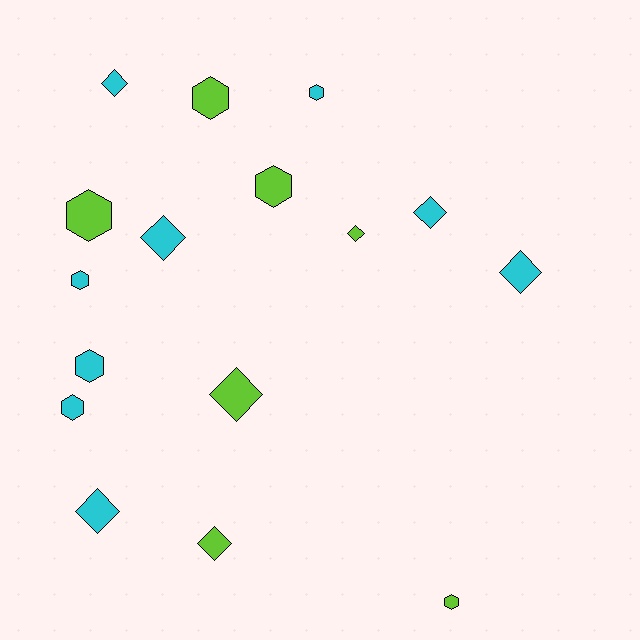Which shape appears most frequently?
Diamond, with 8 objects.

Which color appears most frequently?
Cyan, with 9 objects.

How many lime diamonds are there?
There are 3 lime diamonds.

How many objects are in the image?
There are 16 objects.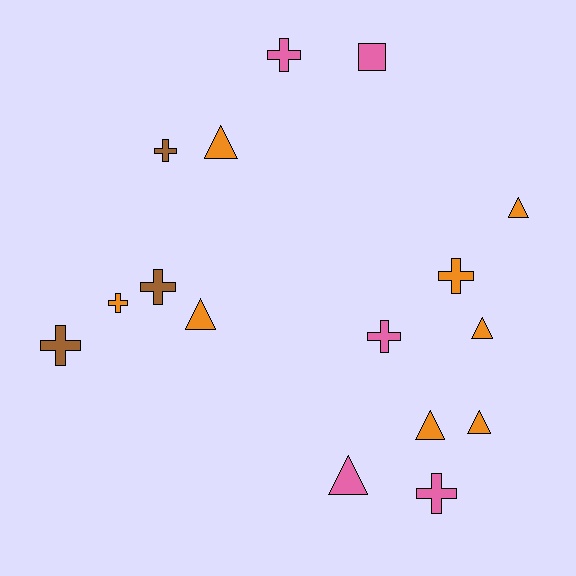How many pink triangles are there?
There is 1 pink triangle.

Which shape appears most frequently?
Cross, with 8 objects.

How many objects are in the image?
There are 16 objects.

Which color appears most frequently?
Orange, with 8 objects.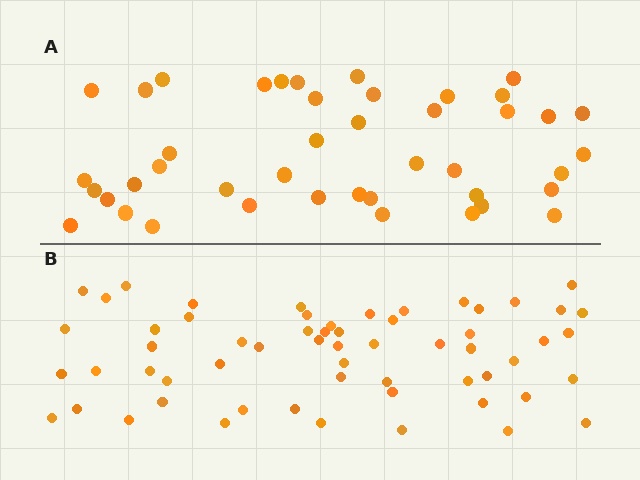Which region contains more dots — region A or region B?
Region B (the bottom region) has more dots.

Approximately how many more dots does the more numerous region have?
Region B has approximately 15 more dots than region A.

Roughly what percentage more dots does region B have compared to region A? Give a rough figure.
About 35% more.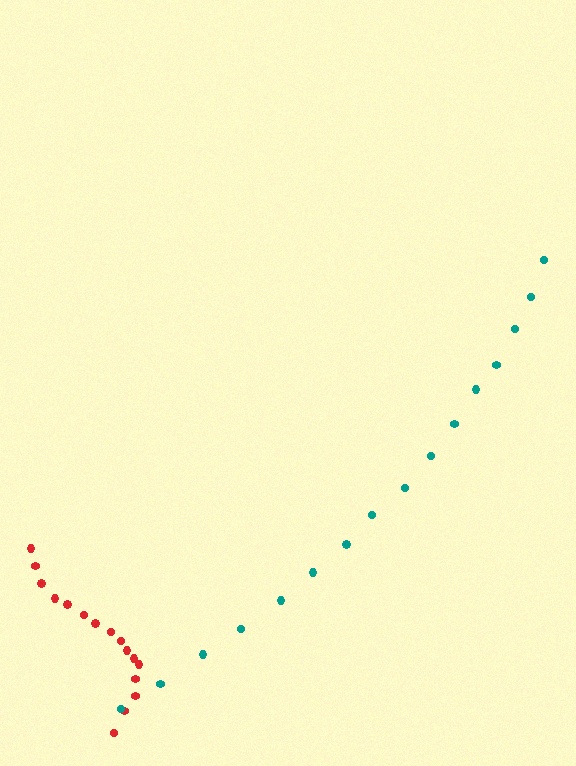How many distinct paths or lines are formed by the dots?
There are 2 distinct paths.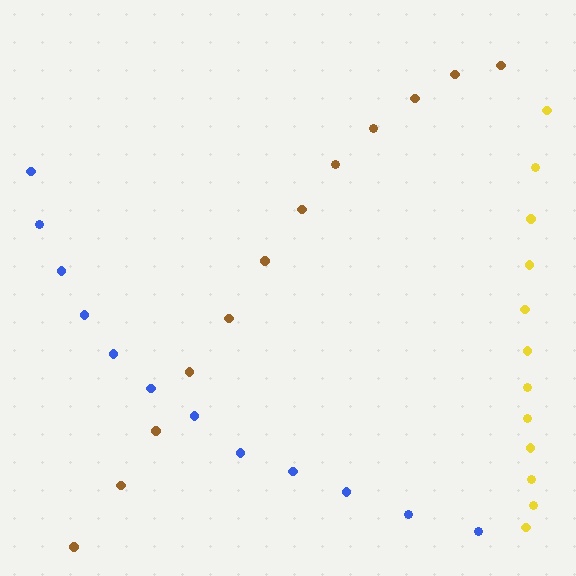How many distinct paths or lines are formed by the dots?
There are 3 distinct paths.